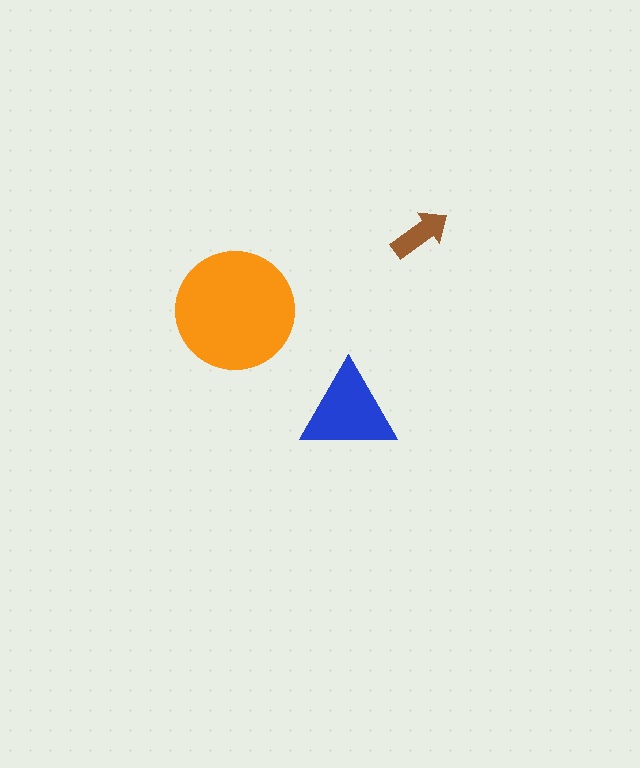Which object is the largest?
The orange circle.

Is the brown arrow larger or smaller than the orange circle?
Smaller.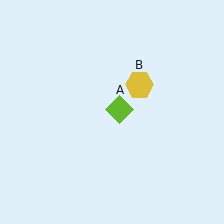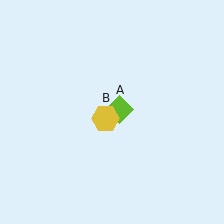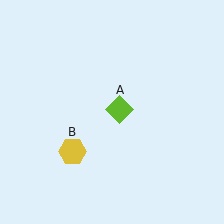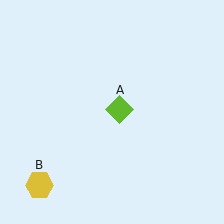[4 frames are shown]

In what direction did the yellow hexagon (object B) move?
The yellow hexagon (object B) moved down and to the left.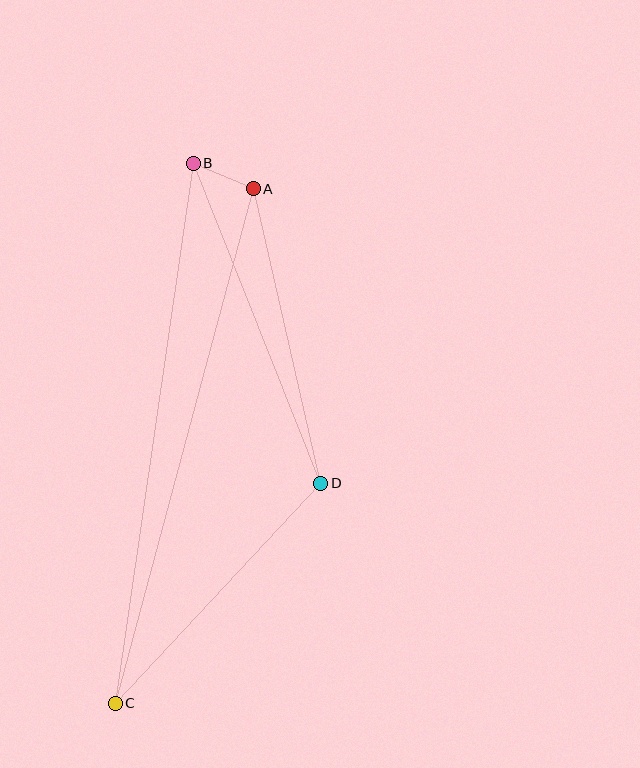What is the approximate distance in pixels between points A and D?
The distance between A and D is approximately 302 pixels.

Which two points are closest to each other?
Points A and B are closest to each other.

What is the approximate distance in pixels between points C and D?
The distance between C and D is approximately 301 pixels.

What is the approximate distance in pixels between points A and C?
The distance between A and C is approximately 533 pixels.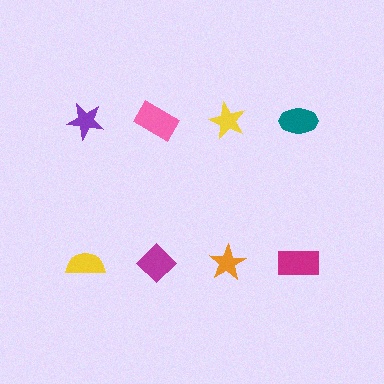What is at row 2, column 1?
A yellow semicircle.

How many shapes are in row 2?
4 shapes.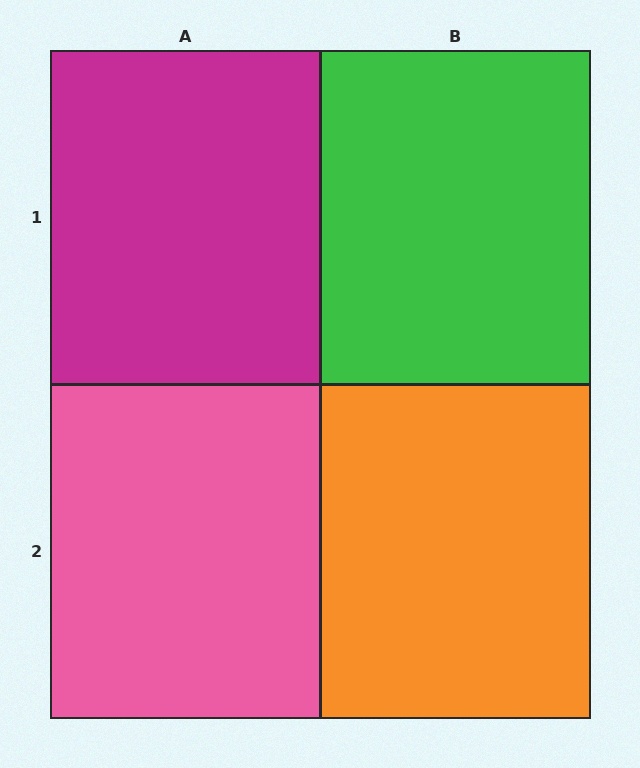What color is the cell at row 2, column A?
Pink.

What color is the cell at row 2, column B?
Orange.